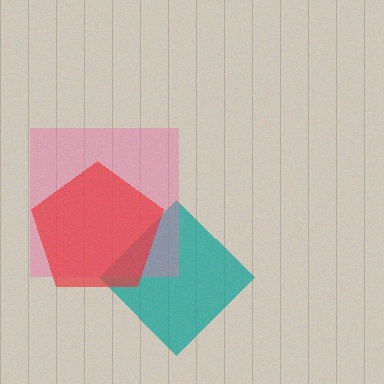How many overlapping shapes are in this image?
There are 3 overlapping shapes in the image.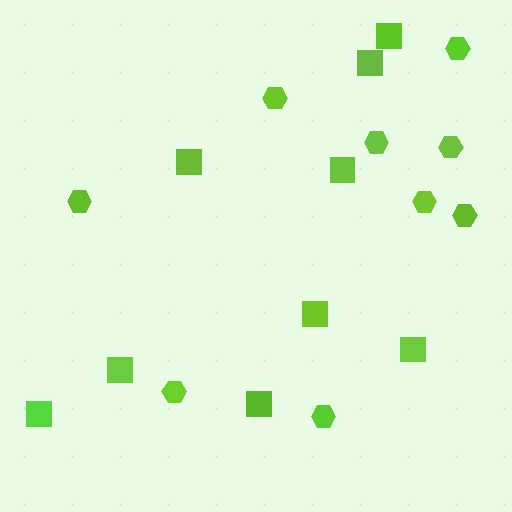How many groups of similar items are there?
There are 2 groups: one group of squares (9) and one group of hexagons (9).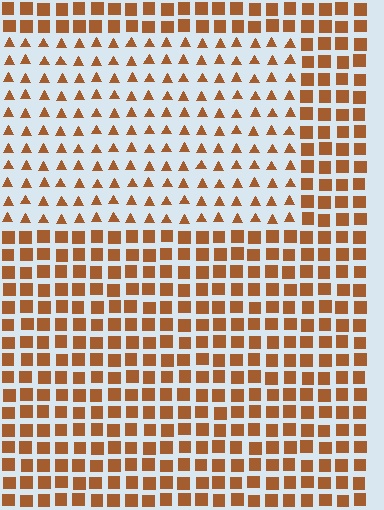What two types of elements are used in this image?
The image uses triangles inside the rectangle region and squares outside it.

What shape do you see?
I see a rectangle.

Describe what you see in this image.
The image is filled with small brown elements arranged in a uniform grid. A rectangle-shaped region contains triangles, while the surrounding area contains squares. The boundary is defined purely by the change in element shape.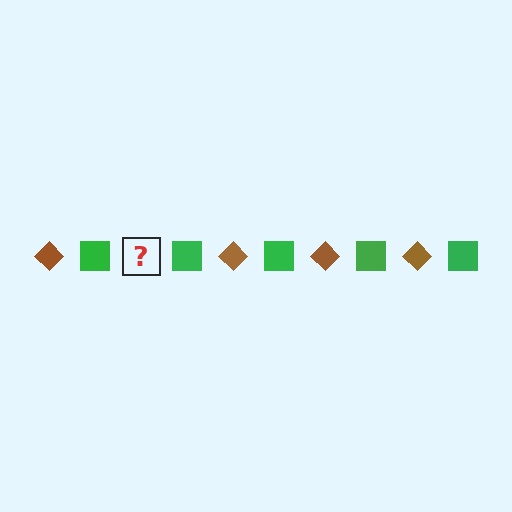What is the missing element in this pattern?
The missing element is a brown diamond.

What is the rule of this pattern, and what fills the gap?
The rule is that the pattern alternates between brown diamond and green square. The gap should be filled with a brown diamond.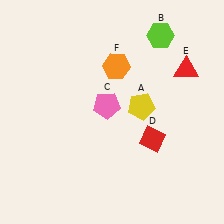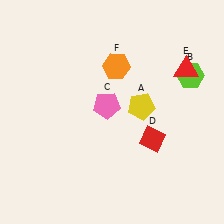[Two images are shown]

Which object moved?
The lime hexagon (B) moved down.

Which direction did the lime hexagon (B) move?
The lime hexagon (B) moved down.